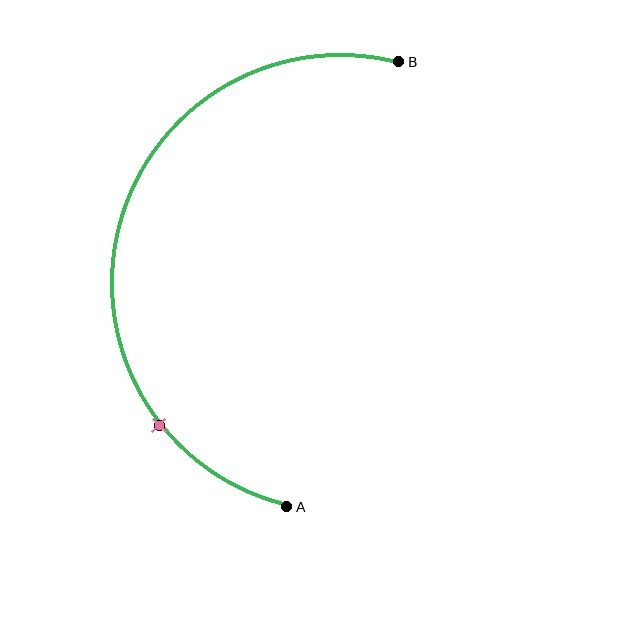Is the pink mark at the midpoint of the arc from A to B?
No. The pink mark lies on the arc but is closer to endpoint A. The arc midpoint would be at the point on the curve equidistant along the arc from both A and B.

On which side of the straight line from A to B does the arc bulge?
The arc bulges to the left of the straight line connecting A and B.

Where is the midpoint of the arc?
The arc midpoint is the point on the curve farthest from the straight line joining A and B. It sits to the left of that line.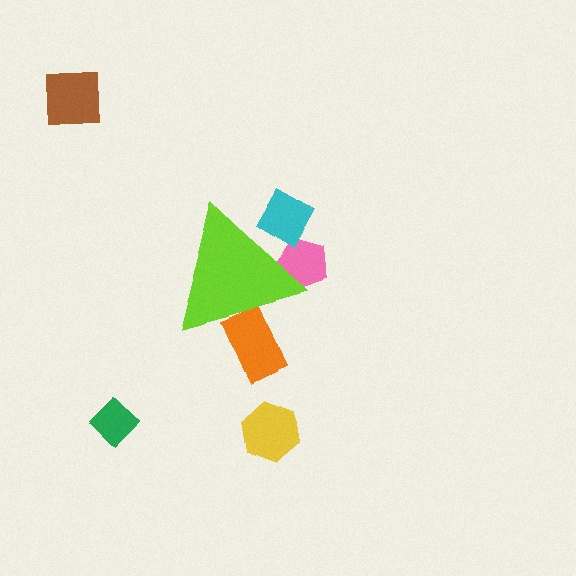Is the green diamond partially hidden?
No, the green diamond is fully visible.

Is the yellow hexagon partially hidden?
No, the yellow hexagon is fully visible.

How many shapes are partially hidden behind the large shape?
3 shapes are partially hidden.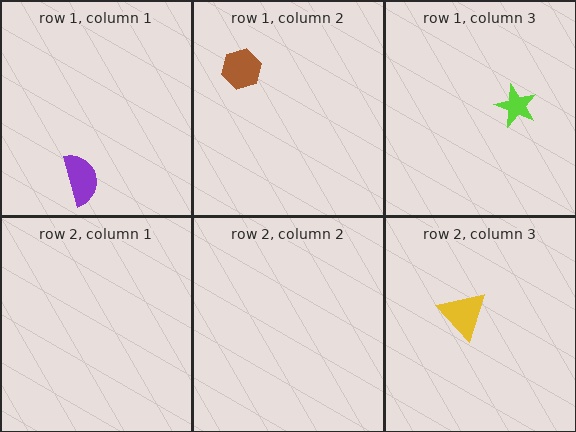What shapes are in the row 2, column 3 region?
The yellow triangle.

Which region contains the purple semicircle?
The row 1, column 1 region.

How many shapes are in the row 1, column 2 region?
1.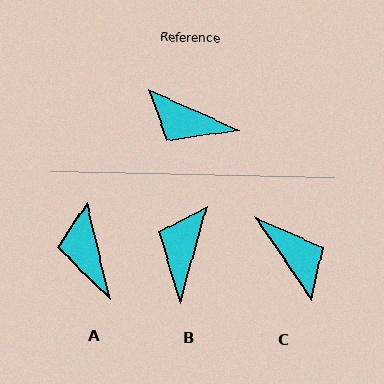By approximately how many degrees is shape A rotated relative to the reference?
Approximately 53 degrees clockwise.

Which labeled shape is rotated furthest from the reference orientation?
C, about 148 degrees away.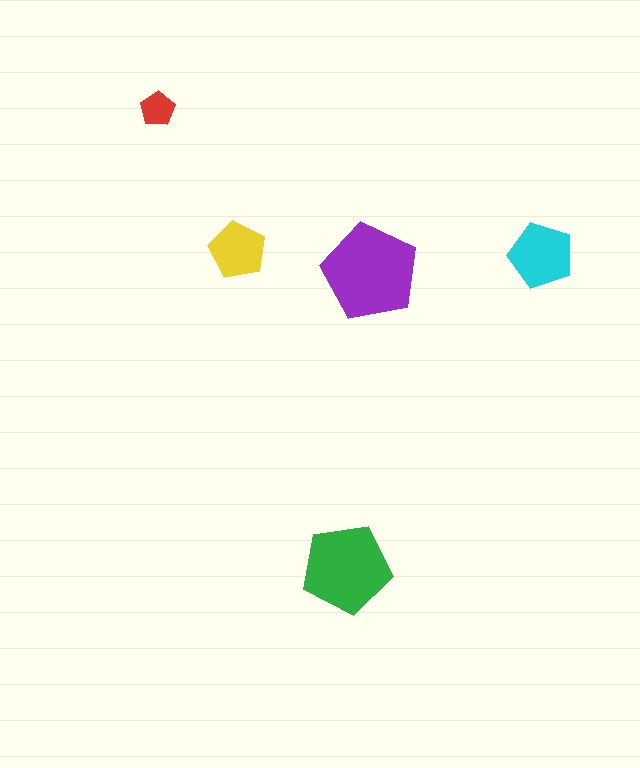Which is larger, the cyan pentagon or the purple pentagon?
The purple one.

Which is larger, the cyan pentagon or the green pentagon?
The green one.